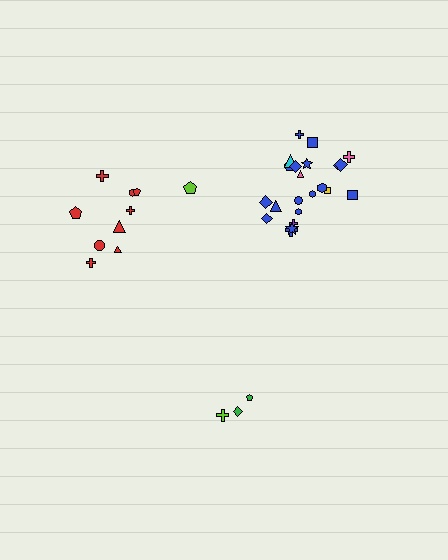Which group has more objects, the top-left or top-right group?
The top-right group.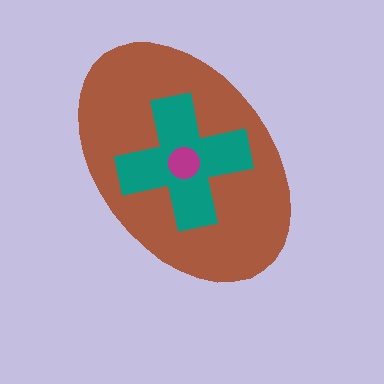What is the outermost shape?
The brown ellipse.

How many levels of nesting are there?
3.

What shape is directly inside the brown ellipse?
The teal cross.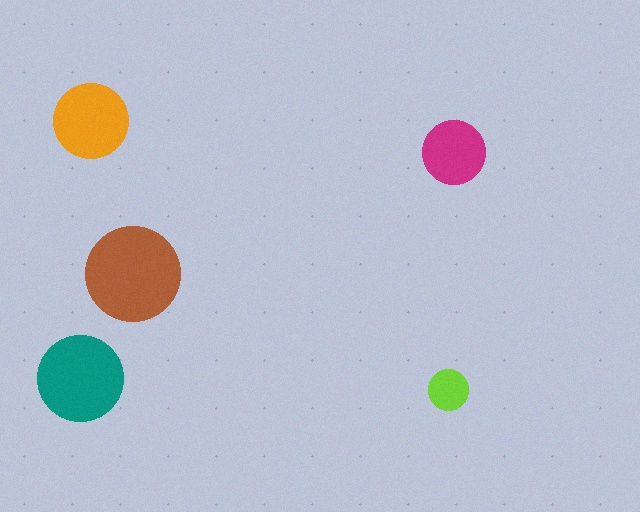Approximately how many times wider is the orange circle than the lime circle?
About 2 times wider.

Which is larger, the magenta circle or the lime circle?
The magenta one.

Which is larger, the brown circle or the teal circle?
The brown one.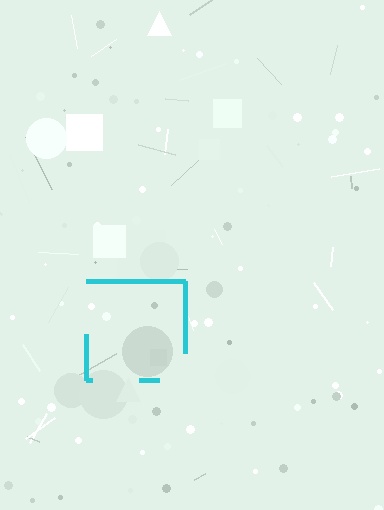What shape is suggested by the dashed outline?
The dashed outline suggests a square.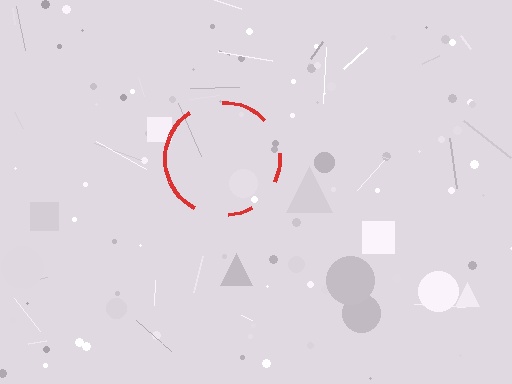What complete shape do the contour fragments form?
The contour fragments form a circle.